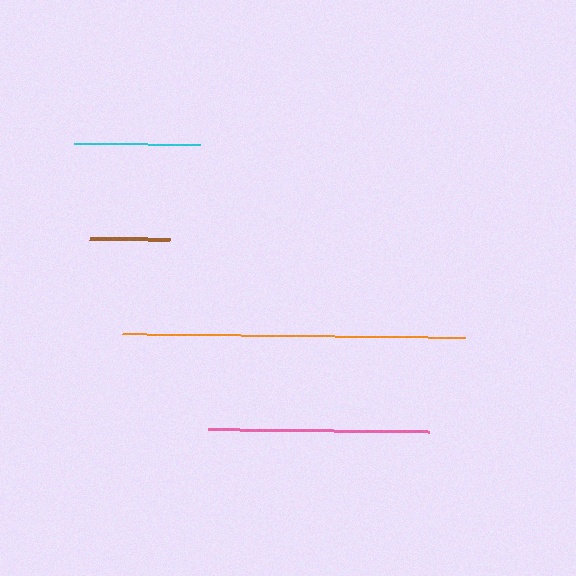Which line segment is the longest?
The orange line is the longest at approximately 343 pixels.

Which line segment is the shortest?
The brown line is the shortest at approximately 80 pixels.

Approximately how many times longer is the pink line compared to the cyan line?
The pink line is approximately 1.8 times the length of the cyan line.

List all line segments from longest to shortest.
From longest to shortest: orange, pink, cyan, brown.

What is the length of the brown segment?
The brown segment is approximately 80 pixels long.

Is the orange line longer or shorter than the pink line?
The orange line is longer than the pink line.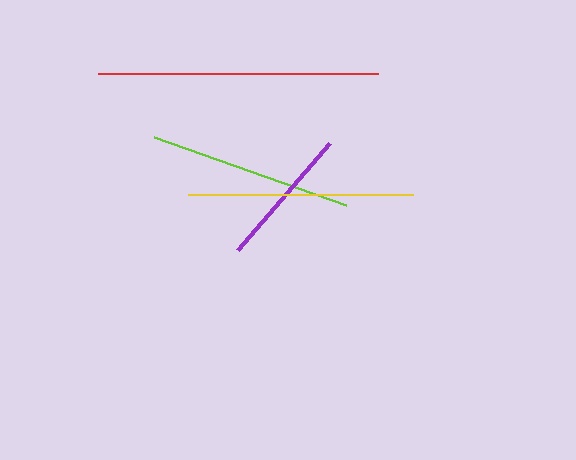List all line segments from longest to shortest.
From longest to shortest: red, yellow, lime, purple.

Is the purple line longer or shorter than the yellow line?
The yellow line is longer than the purple line.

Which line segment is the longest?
The red line is the longest at approximately 280 pixels.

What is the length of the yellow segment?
The yellow segment is approximately 225 pixels long.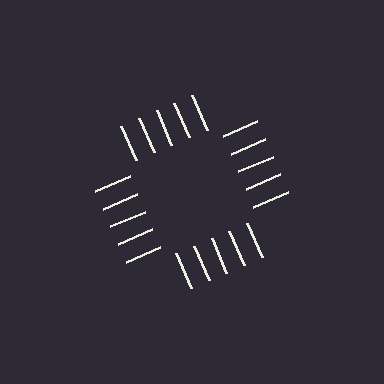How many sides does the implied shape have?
4 sides — the line-ends trace a square.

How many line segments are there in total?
20 — 5 along each of the 4 edges.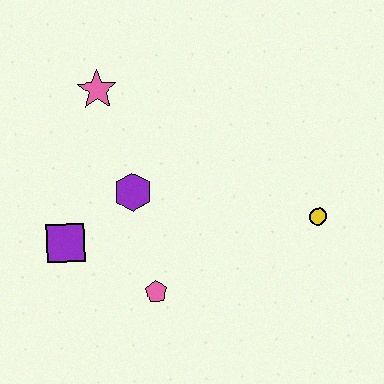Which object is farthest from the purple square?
The yellow circle is farthest from the purple square.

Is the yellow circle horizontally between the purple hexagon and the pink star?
No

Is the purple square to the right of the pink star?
No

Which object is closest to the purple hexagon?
The purple square is closest to the purple hexagon.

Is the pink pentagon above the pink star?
No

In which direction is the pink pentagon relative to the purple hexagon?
The pink pentagon is below the purple hexagon.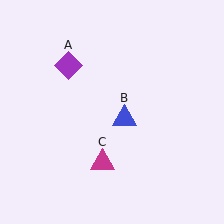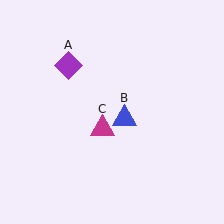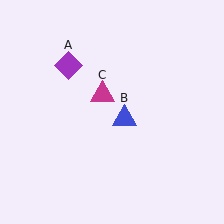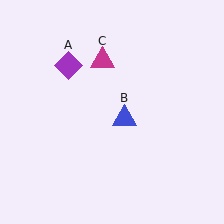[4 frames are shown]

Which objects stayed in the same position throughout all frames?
Purple diamond (object A) and blue triangle (object B) remained stationary.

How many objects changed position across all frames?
1 object changed position: magenta triangle (object C).